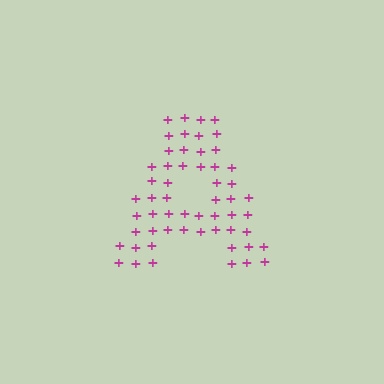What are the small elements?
The small elements are plus signs.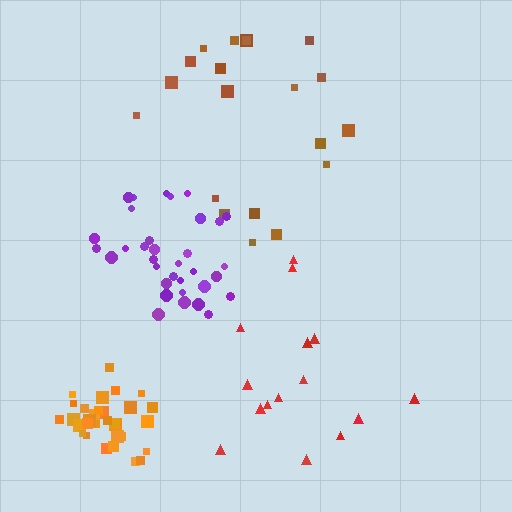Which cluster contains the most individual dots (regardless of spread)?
Purple (35).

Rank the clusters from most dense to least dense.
orange, purple, red, brown.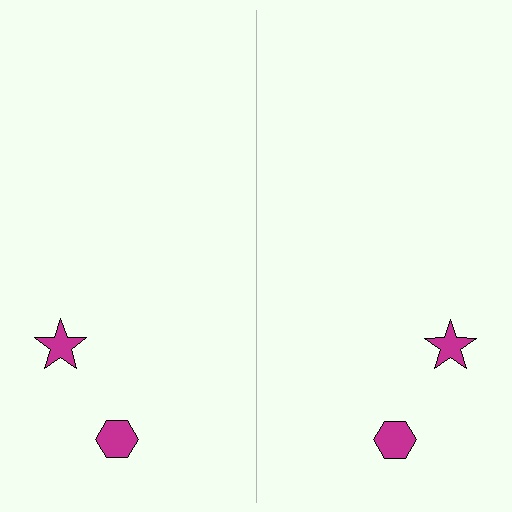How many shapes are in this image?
There are 4 shapes in this image.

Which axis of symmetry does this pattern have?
The pattern has a vertical axis of symmetry running through the center of the image.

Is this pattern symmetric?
Yes, this pattern has bilateral (reflection) symmetry.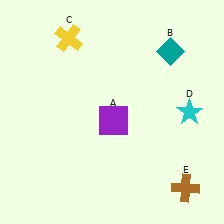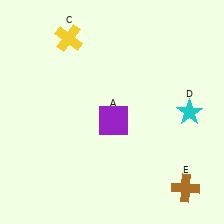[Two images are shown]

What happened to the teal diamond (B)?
The teal diamond (B) was removed in Image 2. It was in the top-right area of Image 1.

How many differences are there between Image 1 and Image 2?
There is 1 difference between the two images.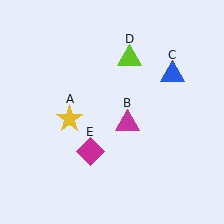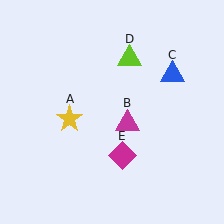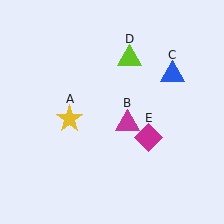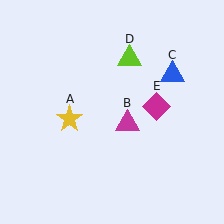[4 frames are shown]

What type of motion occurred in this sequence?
The magenta diamond (object E) rotated counterclockwise around the center of the scene.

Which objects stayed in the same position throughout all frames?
Yellow star (object A) and magenta triangle (object B) and blue triangle (object C) and lime triangle (object D) remained stationary.